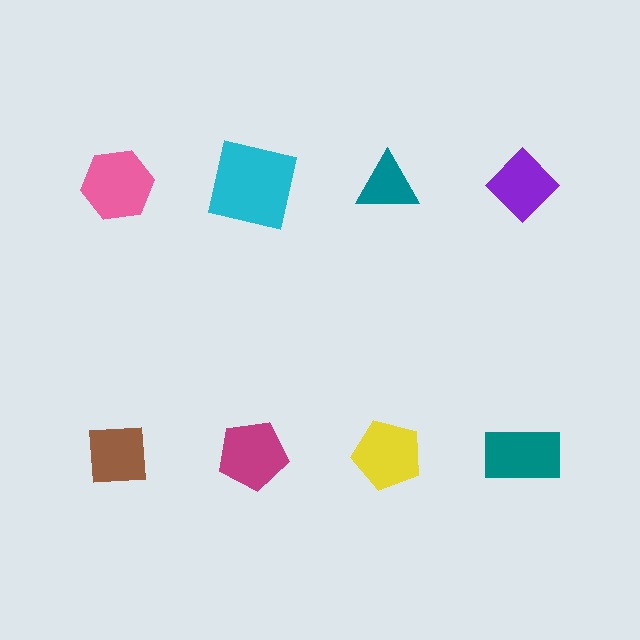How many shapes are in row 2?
4 shapes.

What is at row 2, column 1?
A brown square.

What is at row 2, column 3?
A yellow pentagon.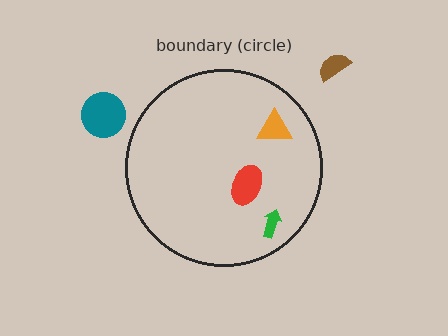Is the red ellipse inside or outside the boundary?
Inside.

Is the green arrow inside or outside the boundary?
Inside.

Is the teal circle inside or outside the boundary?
Outside.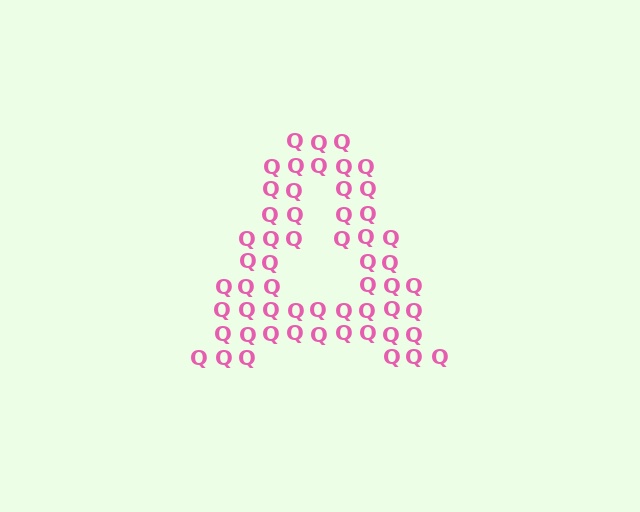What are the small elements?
The small elements are letter Q's.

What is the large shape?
The large shape is the letter A.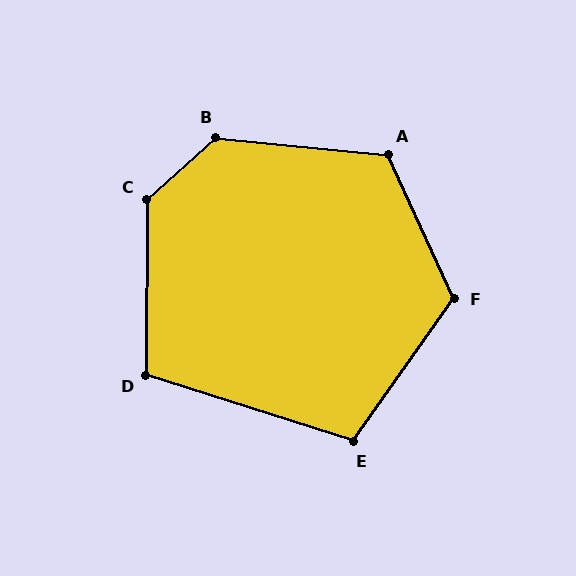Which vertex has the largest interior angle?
B, at approximately 133 degrees.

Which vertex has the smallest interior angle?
D, at approximately 108 degrees.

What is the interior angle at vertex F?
Approximately 120 degrees (obtuse).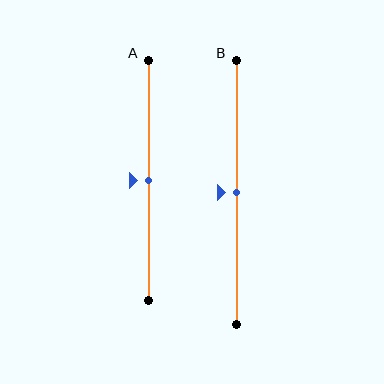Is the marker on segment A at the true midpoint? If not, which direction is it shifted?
Yes, the marker on segment A is at the true midpoint.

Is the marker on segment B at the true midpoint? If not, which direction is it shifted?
Yes, the marker on segment B is at the true midpoint.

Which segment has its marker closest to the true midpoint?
Segment A has its marker closest to the true midpoint.